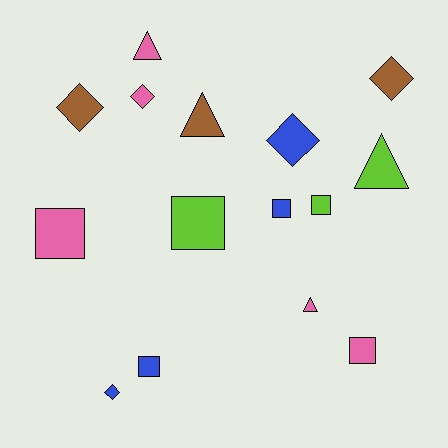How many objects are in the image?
There are 15 objects.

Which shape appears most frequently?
Square, with 6 objects.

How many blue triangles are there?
There are no blue triangles.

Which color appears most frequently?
Pink, with 5 objects.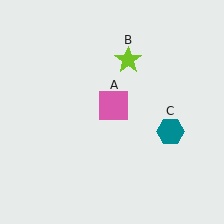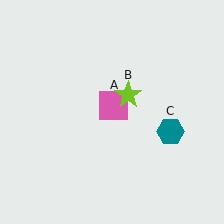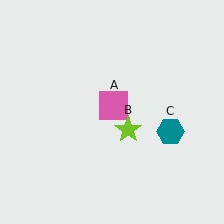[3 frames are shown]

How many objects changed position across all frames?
1 object changed position: lime star (object B).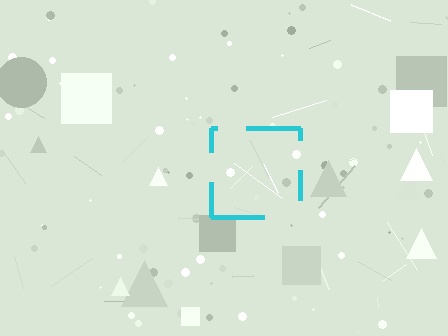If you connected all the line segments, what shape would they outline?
They would outline a square.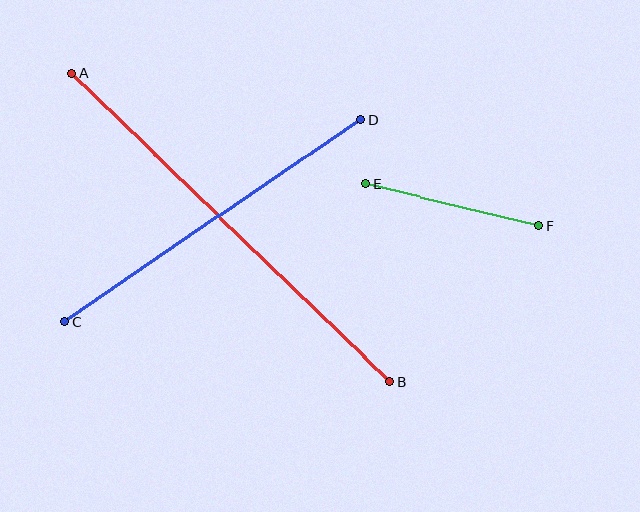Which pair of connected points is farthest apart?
Points A and B are farthest apart.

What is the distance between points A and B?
The distance is approximately 444 pixels.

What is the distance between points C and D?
The distance is approximately 358 pixels.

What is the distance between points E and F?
The distance is approximately 178 pixels.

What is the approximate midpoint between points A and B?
The midpoint is at approximately (231, 228) pixels.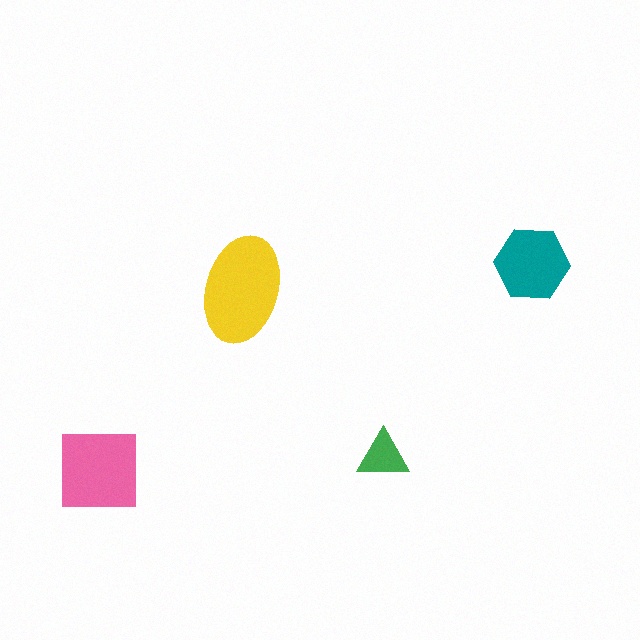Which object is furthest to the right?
The teal hexagon is rightmost.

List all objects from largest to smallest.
The yellow ellipse, the pink square, the teal hexagon, the green triangle.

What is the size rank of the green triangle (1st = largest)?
4th.